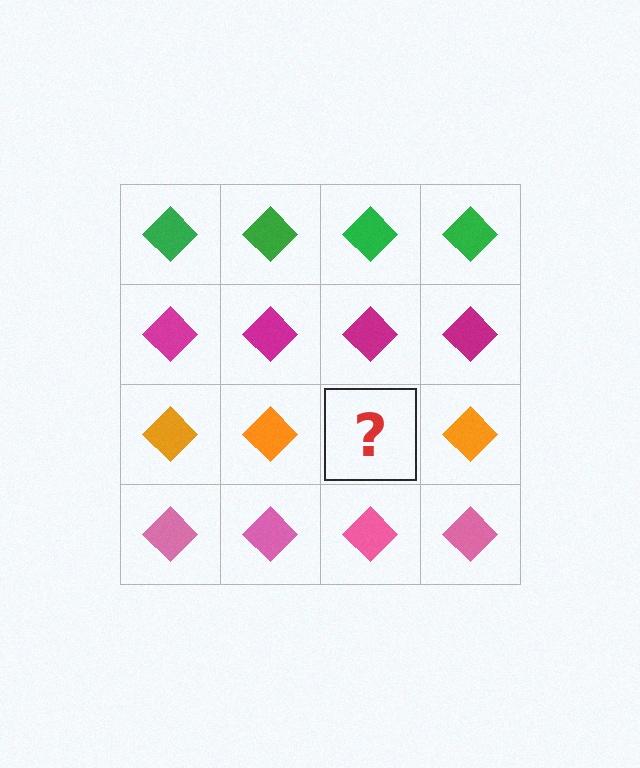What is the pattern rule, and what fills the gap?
The rule is that each row has a consistent color. The gap should be filled with an orange diamond.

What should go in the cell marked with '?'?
The missing cell should contain an orange diamond.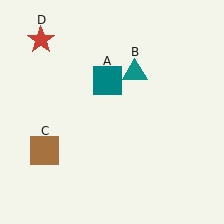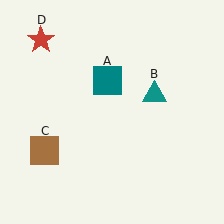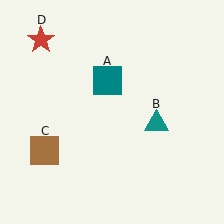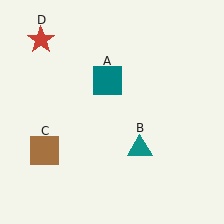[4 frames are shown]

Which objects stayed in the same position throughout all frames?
Teal square (object A) and brown square (object C) and red star (object D) remained stationary.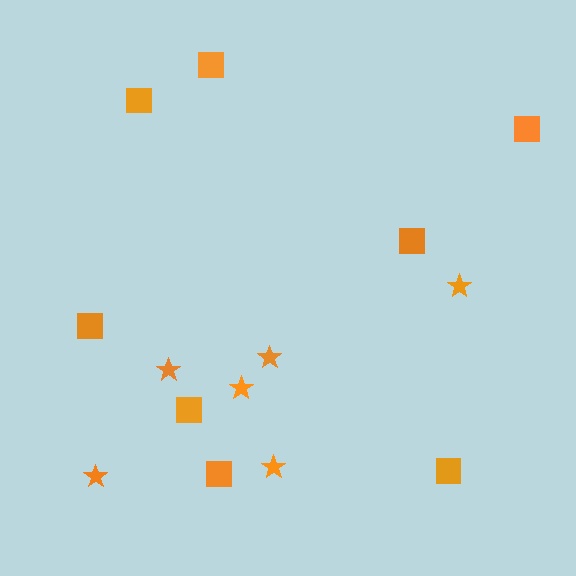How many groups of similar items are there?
There are 2 groups: one group of stars (6) and one group of squares (8).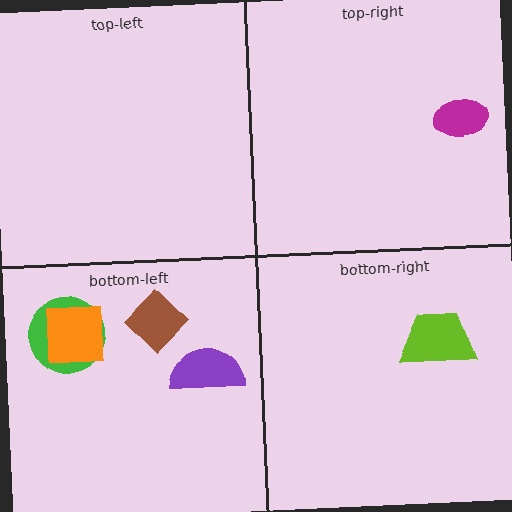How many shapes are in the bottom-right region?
1.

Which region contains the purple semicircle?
The bottom-left region.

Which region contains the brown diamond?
The bottom-left region.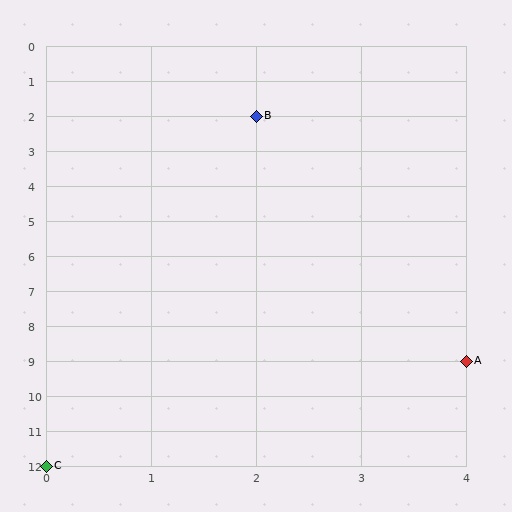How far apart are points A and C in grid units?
Points A and C are 4 columns and 3 rows apart (about 5.0 grid units diagonally).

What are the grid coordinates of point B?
Point B is at grid coordinates (2, 2).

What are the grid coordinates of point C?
Point C is at grid coordinates (0, 12).